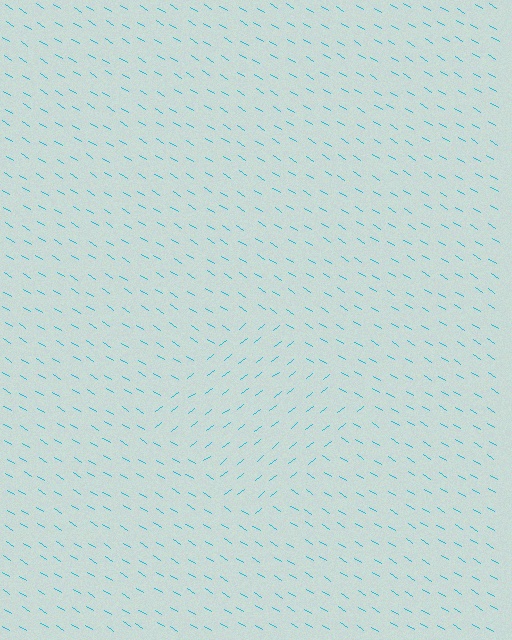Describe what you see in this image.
The image is filled with small cyan line segments. A diamond region in the image has lines oriented differently from the surrounding lines, creating a visible texture boundary.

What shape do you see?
I see a diamond.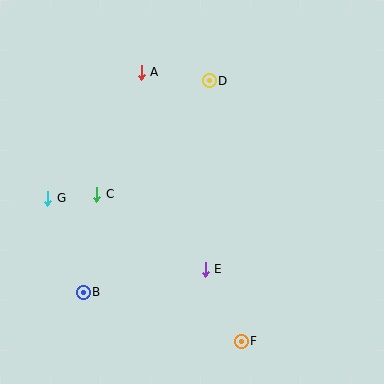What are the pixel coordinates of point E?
Point E is at (205, 269).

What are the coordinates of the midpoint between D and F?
The midpoint between D and F is at (225, 211).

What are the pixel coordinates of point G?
Point G is at (48, 198).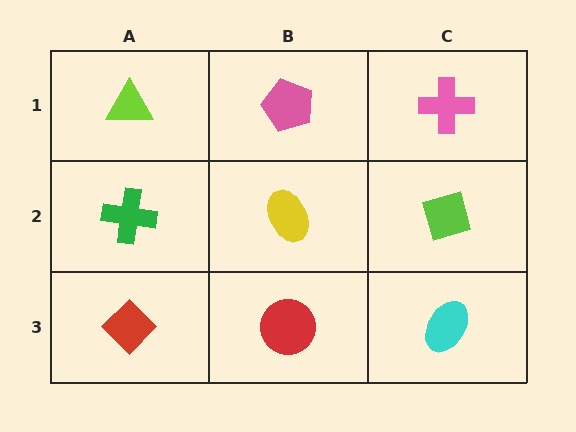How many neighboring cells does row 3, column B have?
3.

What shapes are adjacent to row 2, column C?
A pink cross (row 1, column C), a cyan ellipse (row 3, column C), a yellow ellipse (row 2, column B).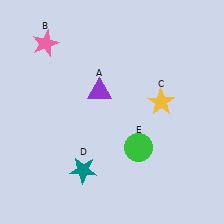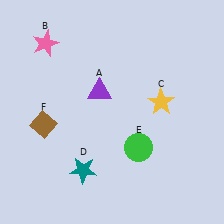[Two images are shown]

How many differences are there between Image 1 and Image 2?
There is 1 difference between the two images.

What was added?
A brown diamond (F) was added in Image 2.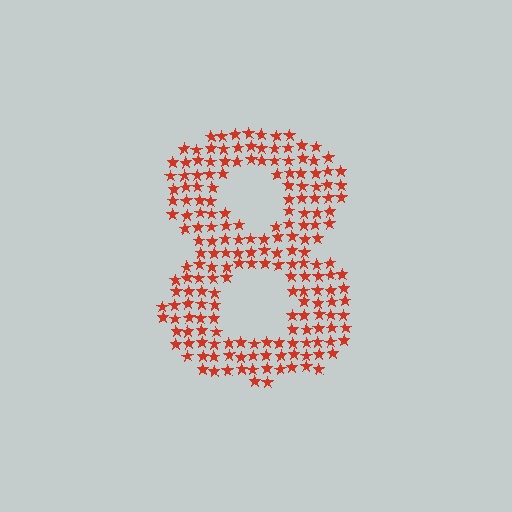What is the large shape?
The large shape is the digit 8.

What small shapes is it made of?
It is made of small stars.